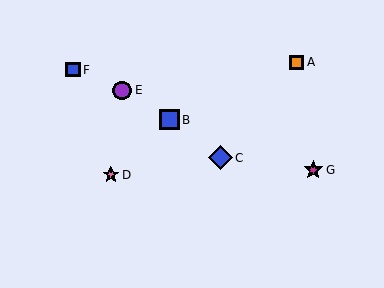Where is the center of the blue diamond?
The center of the blue diamond is at (220, 158).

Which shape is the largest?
The blue diamond (labeled C) is the largest.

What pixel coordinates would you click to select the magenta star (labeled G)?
Click at (313, 170) to select the magenta star G.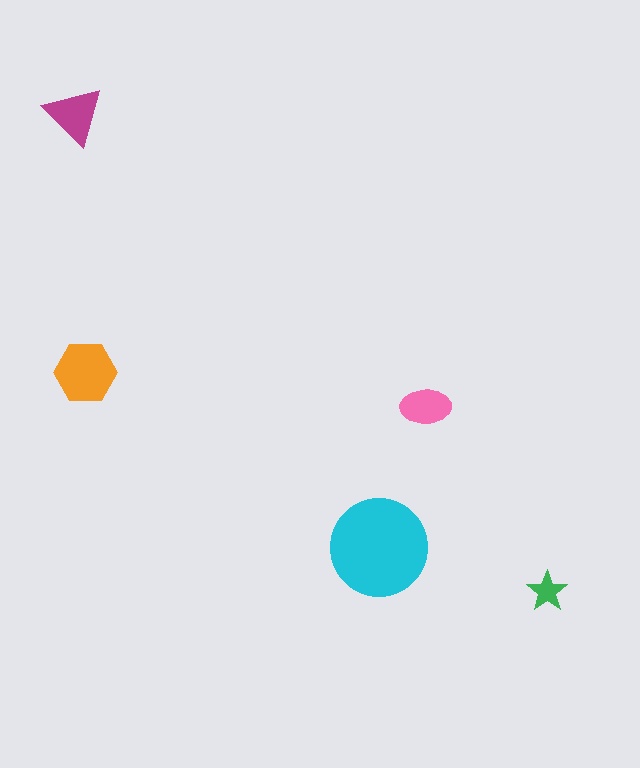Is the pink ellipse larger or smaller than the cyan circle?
Smaller.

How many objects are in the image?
There are 5 objects in the image.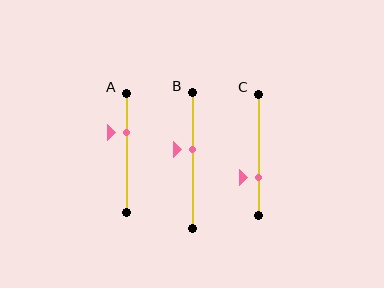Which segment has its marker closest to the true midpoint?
Segment B has its marker closest to the true midpoint.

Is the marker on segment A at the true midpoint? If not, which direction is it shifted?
No, the marker on segment A is shifted upward by about 18% of the segment length.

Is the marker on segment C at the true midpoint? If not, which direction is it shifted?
No, the marker on segment C is shifted downward by about 19% of the segment length.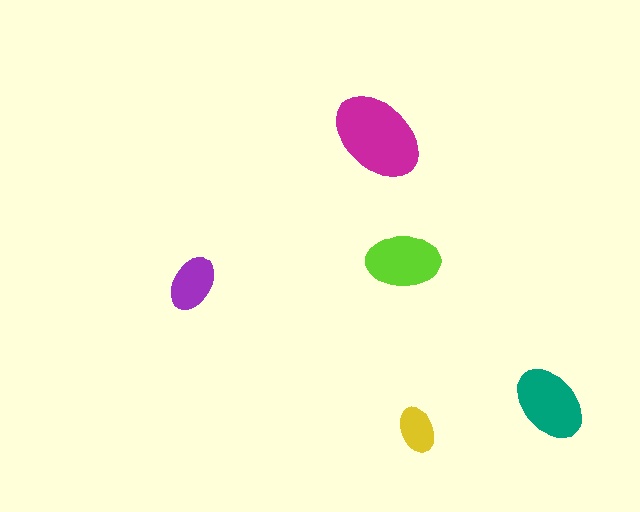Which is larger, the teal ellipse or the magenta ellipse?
The magenta one.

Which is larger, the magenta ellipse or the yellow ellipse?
The magenta one.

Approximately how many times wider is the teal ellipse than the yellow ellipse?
About 1.5 times wider.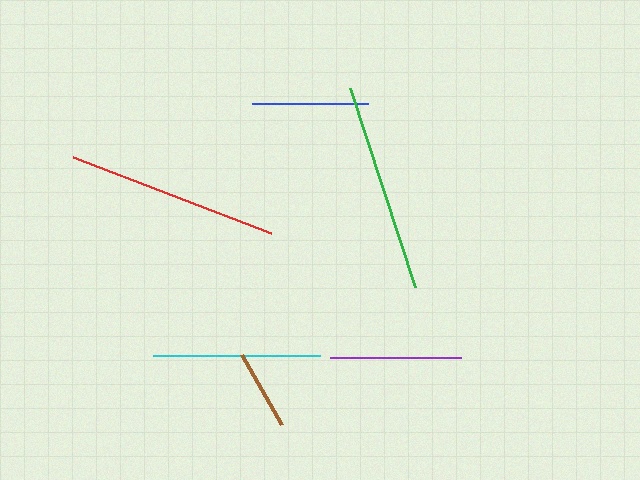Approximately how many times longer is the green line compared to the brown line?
The green line is approximately 2.6 times the length of the brown line.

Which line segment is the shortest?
The brown line is the shortest at approximately 81 pixels.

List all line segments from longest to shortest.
From longest to shortest: red, green, cyan, purple, blue, brown.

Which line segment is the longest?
The red line is the longest at approximately 212 pixels.